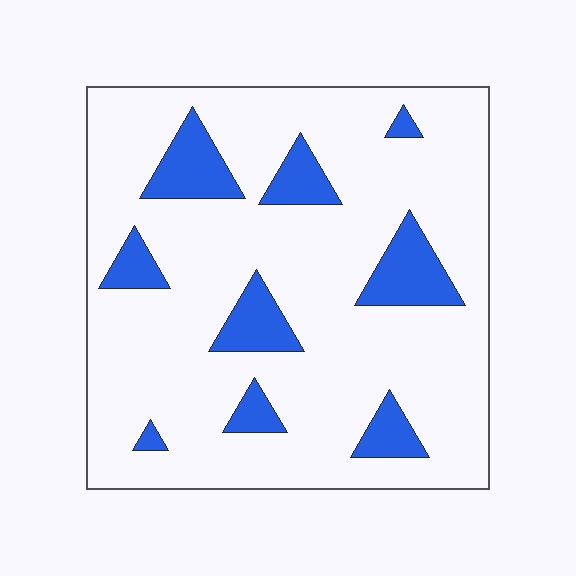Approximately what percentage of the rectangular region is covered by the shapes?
Approximately 15%.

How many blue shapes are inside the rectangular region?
9.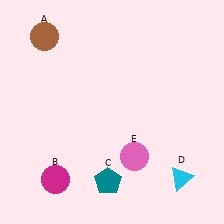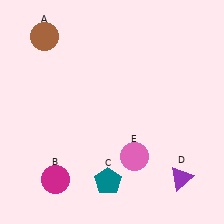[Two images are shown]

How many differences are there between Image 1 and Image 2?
There is 1 difference between the two images.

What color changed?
The triangle (D) changed from cyan in Image 1 to purple in Image 2.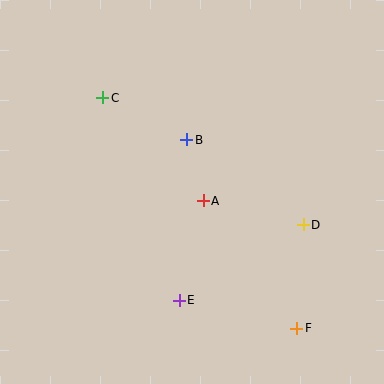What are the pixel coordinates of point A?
Point A is at (203, 201).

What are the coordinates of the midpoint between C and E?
The midpoint between C and E is at (141, 199).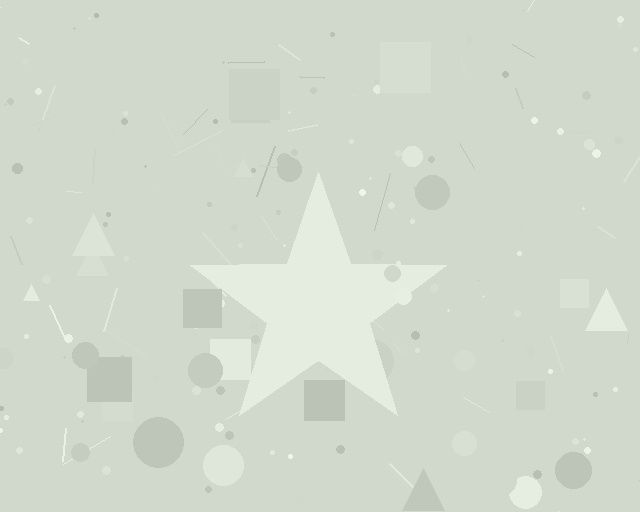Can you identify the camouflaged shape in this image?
The camouflaged shape is a star.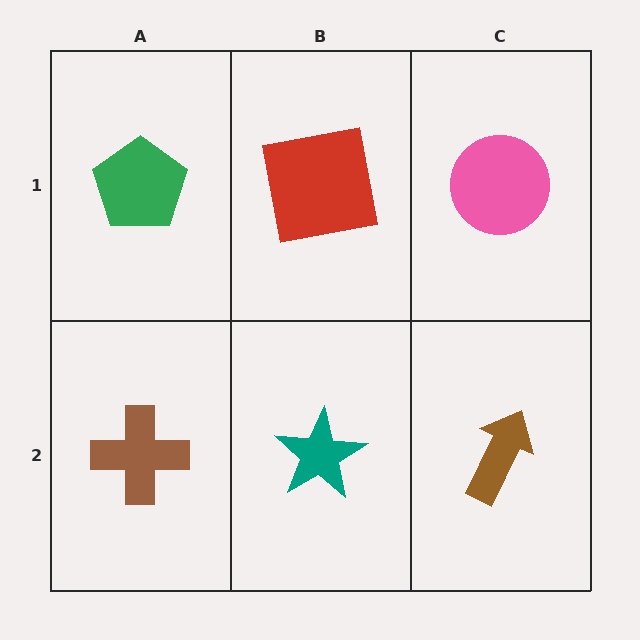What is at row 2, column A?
A brown cross.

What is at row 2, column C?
A brown arrow.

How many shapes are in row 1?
3 shapes.